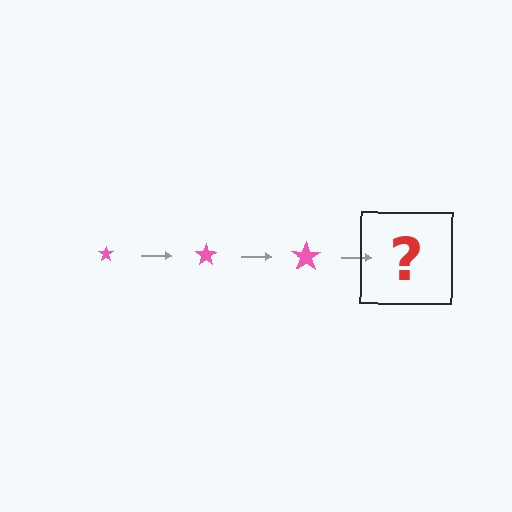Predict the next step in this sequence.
The next step is a pink star, larger than the previous one.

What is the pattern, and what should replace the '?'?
The pattern is that the star gets progressively larger each step. The '?' should be a pink star, larger than the previous one.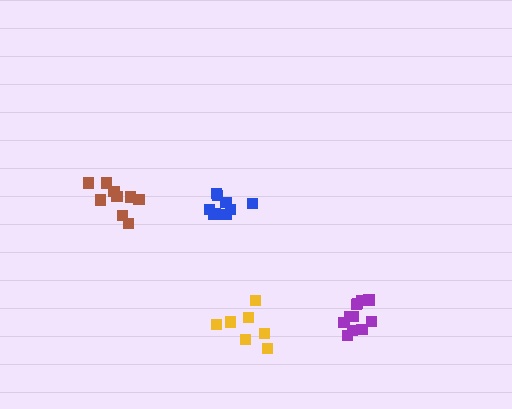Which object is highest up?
The brown cluster is topmost.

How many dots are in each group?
Group 1: 9 dots, Group 2: 9 dots, Group 3: 7 dots, Group 4: 11 dots (36 total).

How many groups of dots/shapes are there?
There are 4 groups.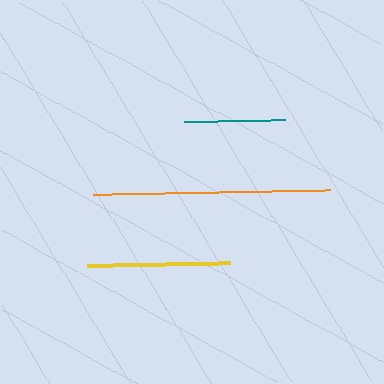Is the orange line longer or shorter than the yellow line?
The orange line is longer than the yellow line.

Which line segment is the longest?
The orange line is the longest at approximately 237 pixels.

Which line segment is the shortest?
The teal line is the shortest at approximately 101 pixels.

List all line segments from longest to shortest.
From longest to shortest: orange, yellow, teal.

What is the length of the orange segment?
The orange segment is approximately 237 pixels long.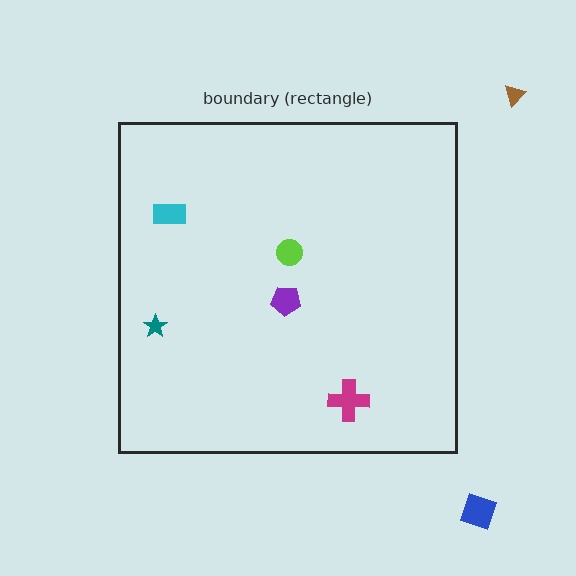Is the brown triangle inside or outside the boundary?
Outside.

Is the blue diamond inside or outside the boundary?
Outside.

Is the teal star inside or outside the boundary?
Inside.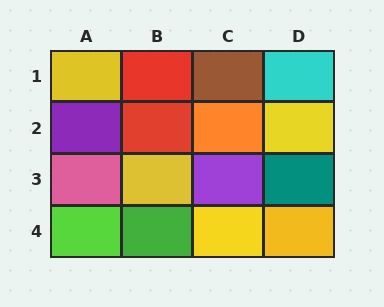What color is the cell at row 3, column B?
Yellow.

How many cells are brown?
1 cell is brown.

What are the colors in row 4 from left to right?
Lime, green, yellow, yellow.